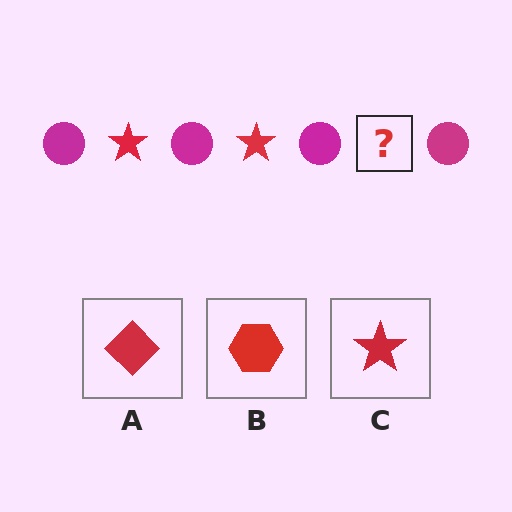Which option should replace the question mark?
Option C.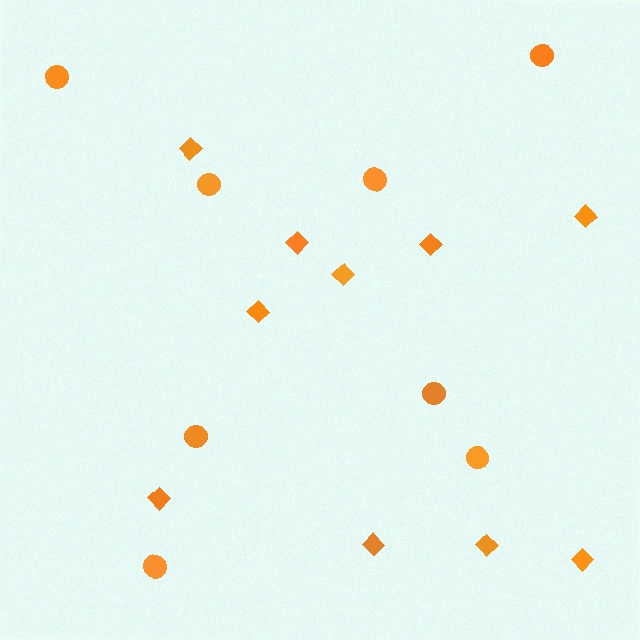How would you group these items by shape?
There are 2 groups: one group of diamonds (10) and one group of circles (8).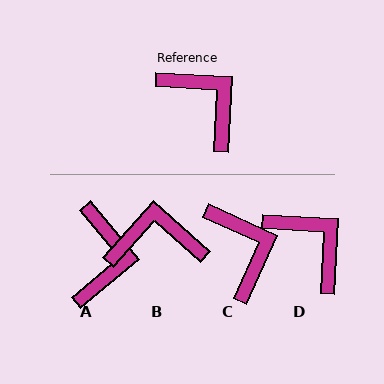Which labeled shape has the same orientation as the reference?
D.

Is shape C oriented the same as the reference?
No, it is off by about 21 degrees.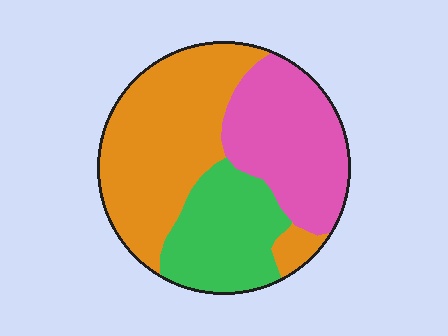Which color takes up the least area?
Green, at roughly 25%.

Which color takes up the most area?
Orange, at roughly 45%.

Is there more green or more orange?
Orange.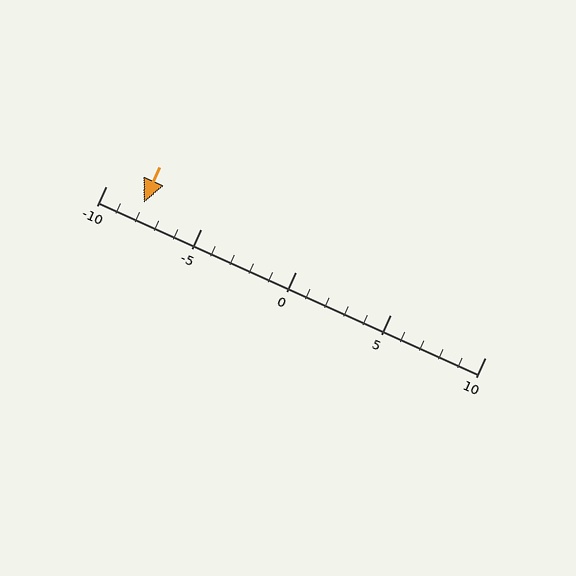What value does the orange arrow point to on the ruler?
The orange arrow points to approximately -8.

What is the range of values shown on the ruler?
The ruler shows values from -10 to 10.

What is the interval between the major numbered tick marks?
The major tick marks are spaced 5 units apart.